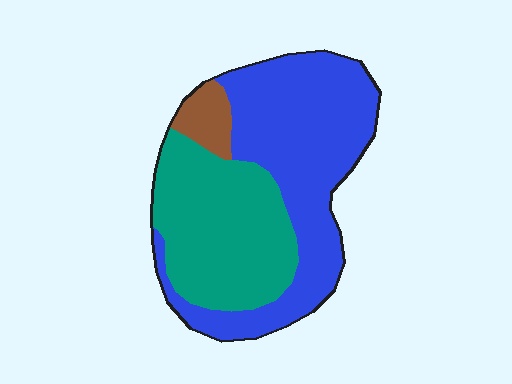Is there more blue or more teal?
Blue.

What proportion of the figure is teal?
Teal takes up about two fifths (2/5) of the figure.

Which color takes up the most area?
Blue, at roughly 55%.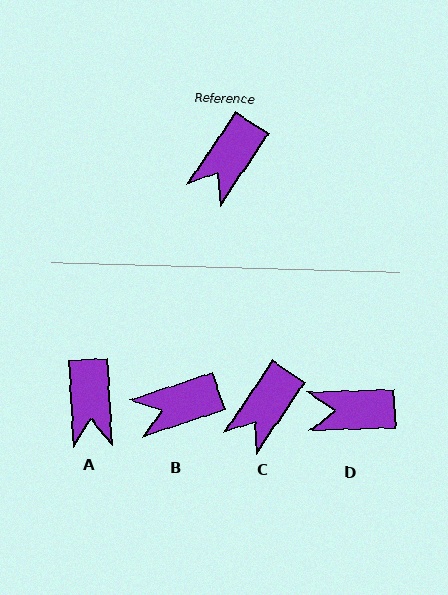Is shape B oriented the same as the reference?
No, it is off by about 37 degrees.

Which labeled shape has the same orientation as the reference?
C.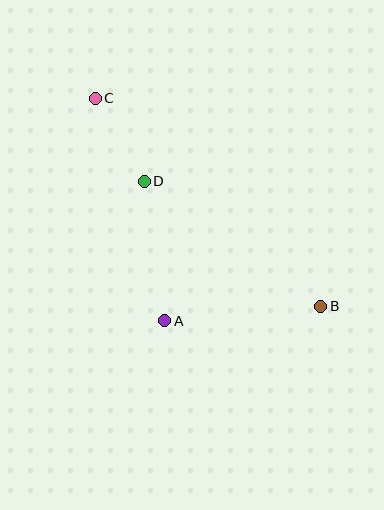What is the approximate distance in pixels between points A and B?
The distance between A and B is approximately 157 pixels.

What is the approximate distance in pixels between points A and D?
The distance between A and D is approximately 141 pixels.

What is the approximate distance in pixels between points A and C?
The distance between A and C is approximately 233 pixels.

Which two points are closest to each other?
Points C and D are closest to each other.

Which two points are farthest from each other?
Points B and C are farthest from each other.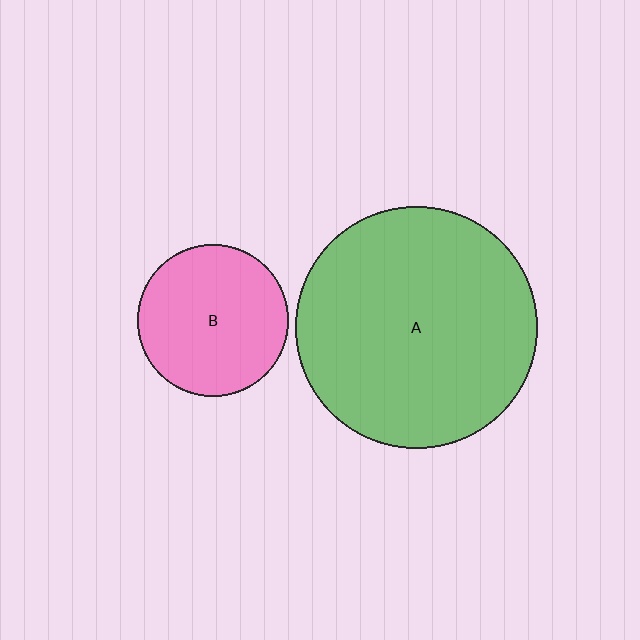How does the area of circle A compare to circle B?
Approximately 2.6 times.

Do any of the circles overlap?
No, none of the circles overlap.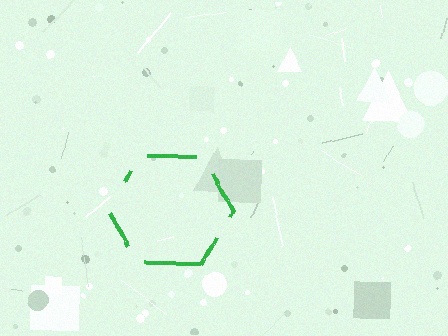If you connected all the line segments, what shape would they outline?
They would outline a hexagon.